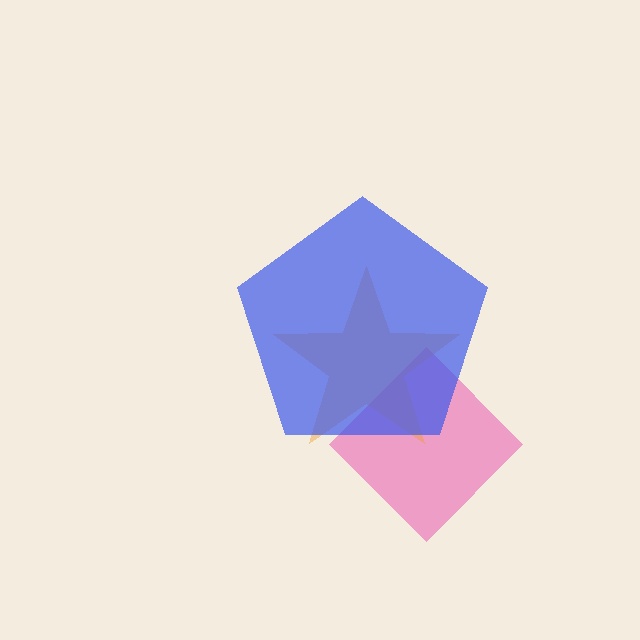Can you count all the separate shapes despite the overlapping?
Yes, there are 3 separate shapes.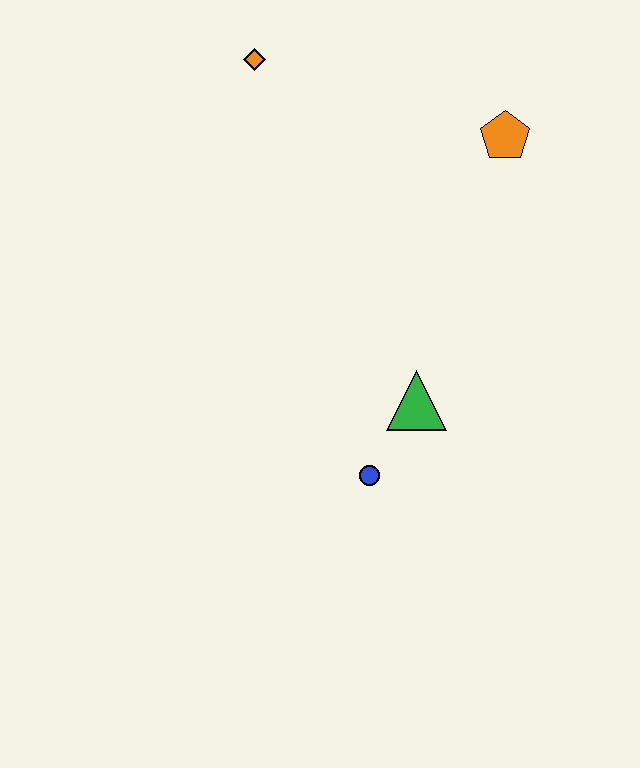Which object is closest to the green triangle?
The blue circle is closest to the green triangle.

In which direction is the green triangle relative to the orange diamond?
The green triangle is below the orange diamond.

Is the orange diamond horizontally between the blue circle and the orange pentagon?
No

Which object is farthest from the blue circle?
The orange diamond is farthest from the blue circle.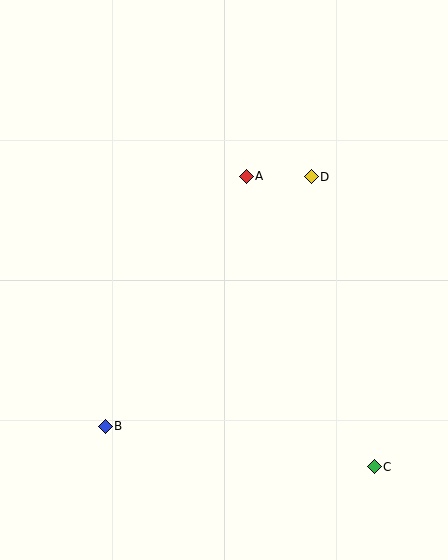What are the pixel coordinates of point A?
Point A is at (246, 176).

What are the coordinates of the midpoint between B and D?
The midpoint between B and D is at (208, 302).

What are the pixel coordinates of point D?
Point D is at (311, 177).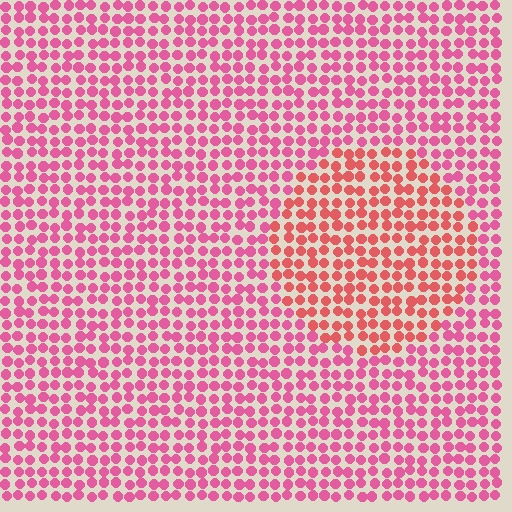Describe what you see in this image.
The image is filled with small pink elements in a uniform arrangement. A circle-shaped region is visible where the elements are tinted to a slightly different hue, forming a subtle color boundary.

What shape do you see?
I see a circle.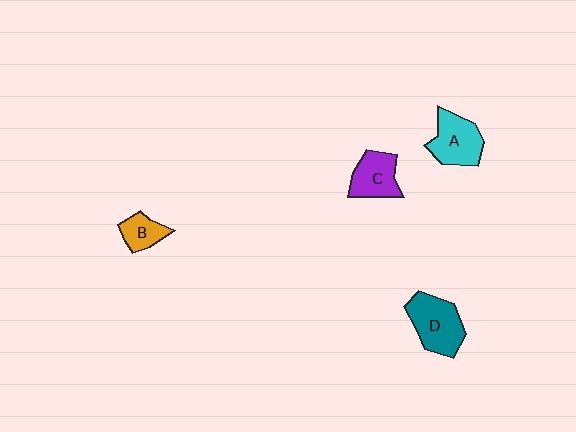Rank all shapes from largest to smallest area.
From largest to smallest: D (teal), A (cyan), C (purple), B (orange).